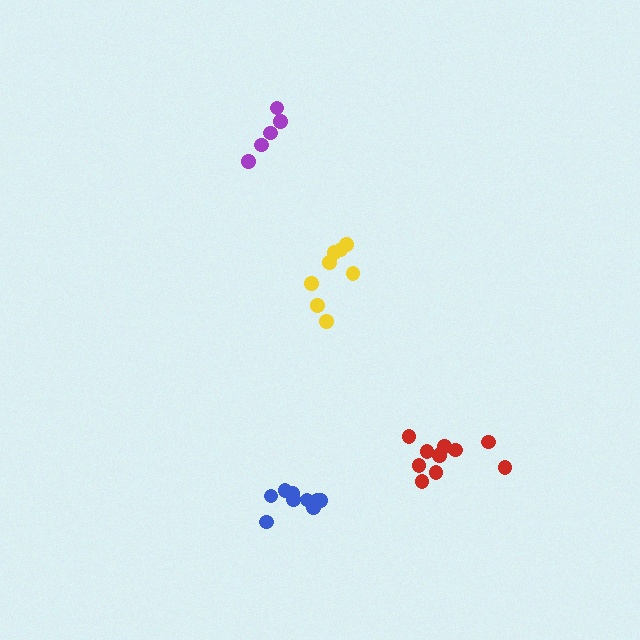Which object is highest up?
The purple cluster is topmost.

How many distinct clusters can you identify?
There are 4 distinct clusters.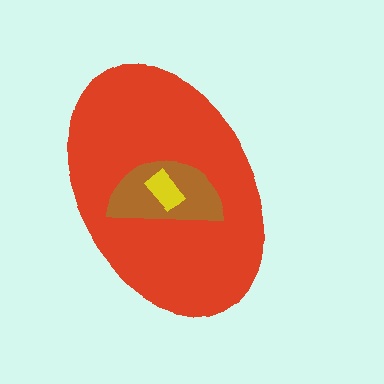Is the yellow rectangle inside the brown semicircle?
Yes.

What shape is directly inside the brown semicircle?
The yellow rectangle.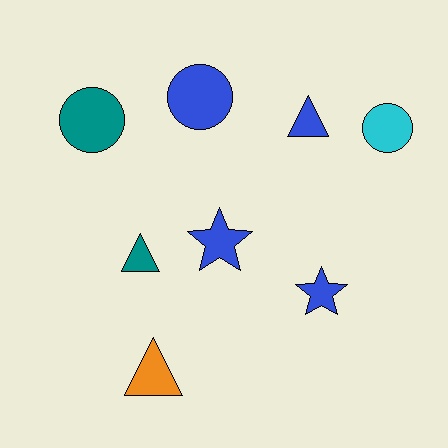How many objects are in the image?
There are 8 objects.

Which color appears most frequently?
Blue, with 4 objects.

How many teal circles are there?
There is 1 teal circle.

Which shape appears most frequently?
Circle, with 3 objects.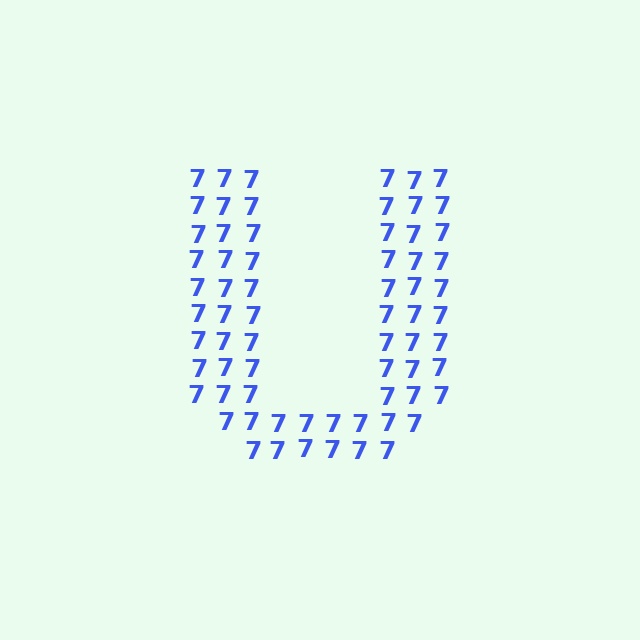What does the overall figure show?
The overall figure shows the letter U.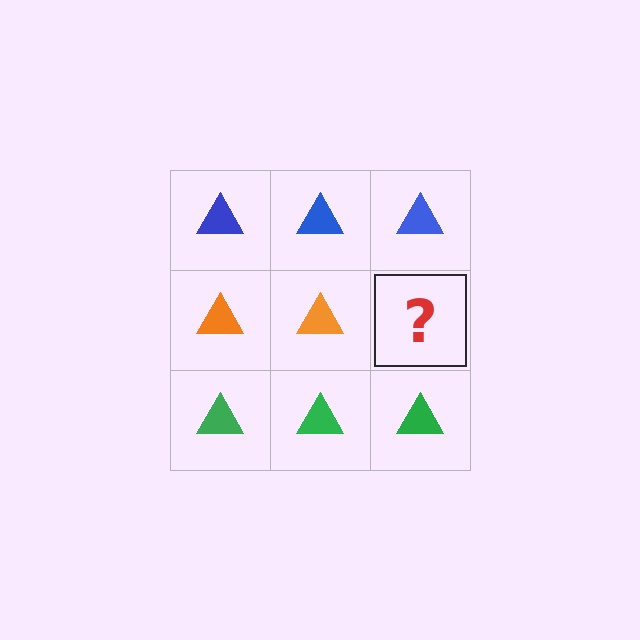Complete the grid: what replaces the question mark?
The question mark should be replaced with an orange triangle.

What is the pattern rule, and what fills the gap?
The rule is that each row has a consistent color. The gap should be filled with an orange triangle.